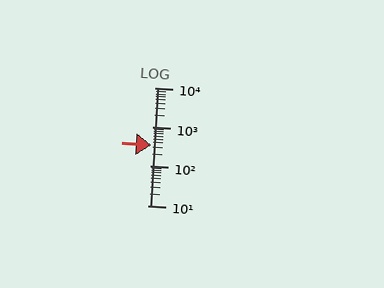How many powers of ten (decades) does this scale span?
The scale spans 3 decades, from 10 to 10000.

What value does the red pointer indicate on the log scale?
The pointer indicates approximately 350.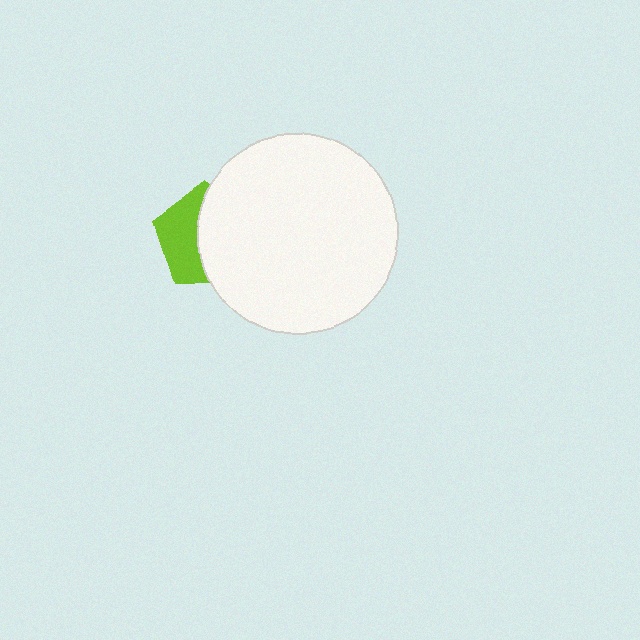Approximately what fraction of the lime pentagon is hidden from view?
Roughly 57% of the lime pentagon is hidden behind the white circle.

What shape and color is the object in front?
The object in front is a white circle.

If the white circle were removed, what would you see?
You would see the complete lime pentagon.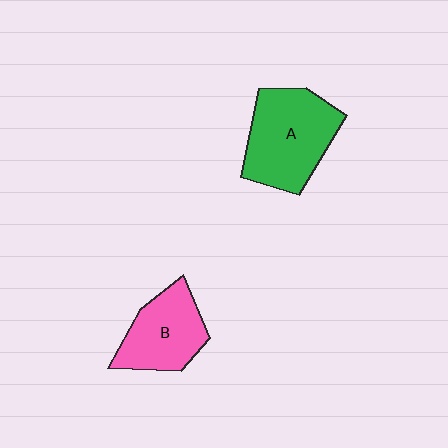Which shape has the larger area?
Shape A (green).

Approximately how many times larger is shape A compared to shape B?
Approximately 1.3 times.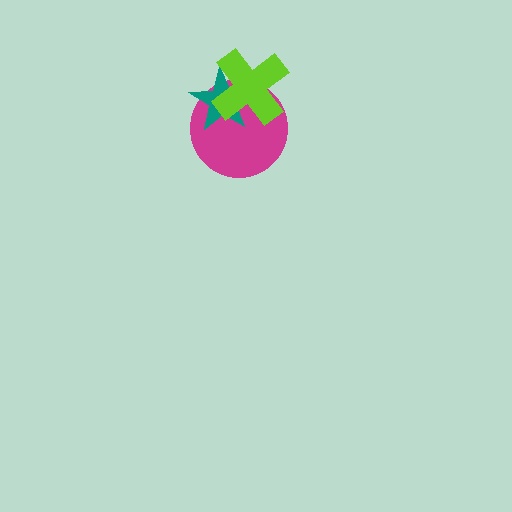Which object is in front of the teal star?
The lime cross is in front of the teal star.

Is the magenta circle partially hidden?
Yes, it is partially covered by another shape.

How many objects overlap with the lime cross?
2 objects overlap with the lime cross.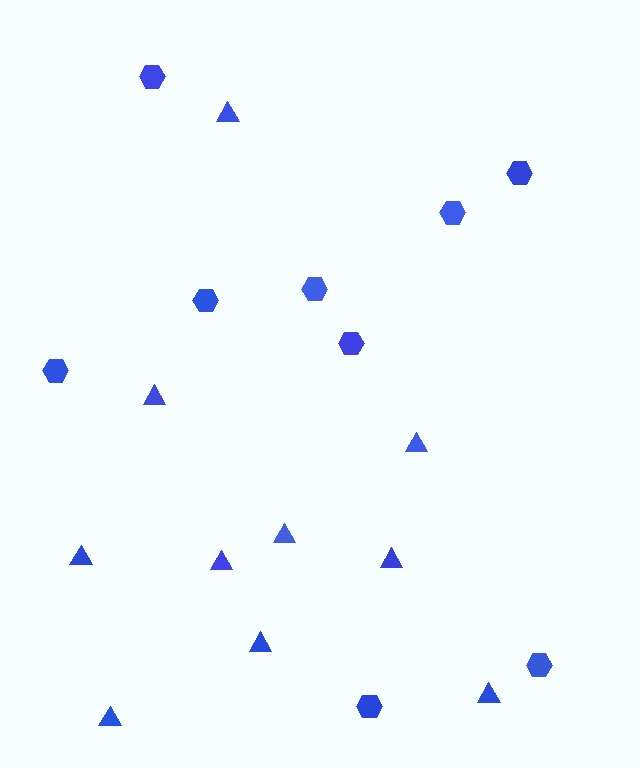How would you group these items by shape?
There are 2 groups: one group of triangles (10) and one group of hexagons (9).